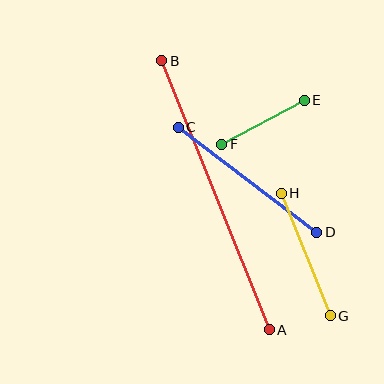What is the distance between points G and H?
The distance is approximately 132 pixels.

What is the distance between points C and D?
The distance is approximately 174 pixels.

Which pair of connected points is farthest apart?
Points A and B are farthest apart.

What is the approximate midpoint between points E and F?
The midpoint is at approximately (263, 122) pixels.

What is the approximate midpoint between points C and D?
The midpoint is at approximately (248, 180) pixels.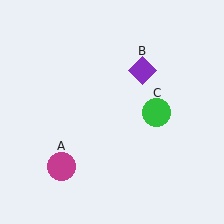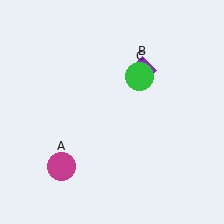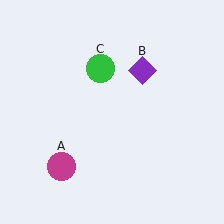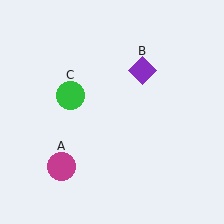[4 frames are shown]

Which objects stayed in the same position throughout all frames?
Magenta circle (object A) and purple diamond (object B) remained stationary.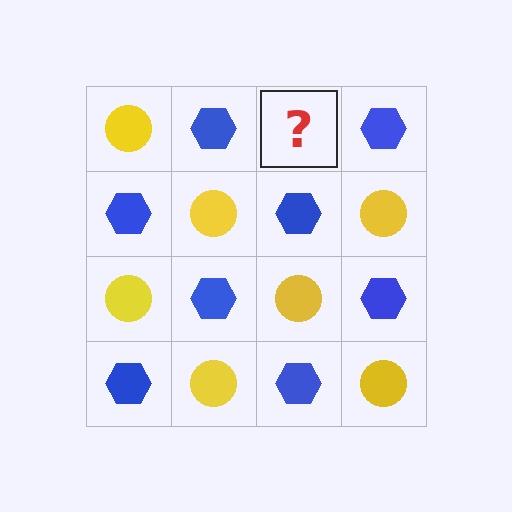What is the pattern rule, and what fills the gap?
The rule is that it alternates yellow circle and blue hexagon in a checkerboard pattern. The gap should be filled with a yellow circle.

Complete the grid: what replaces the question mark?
The question mark should be replaced with a yellow circle.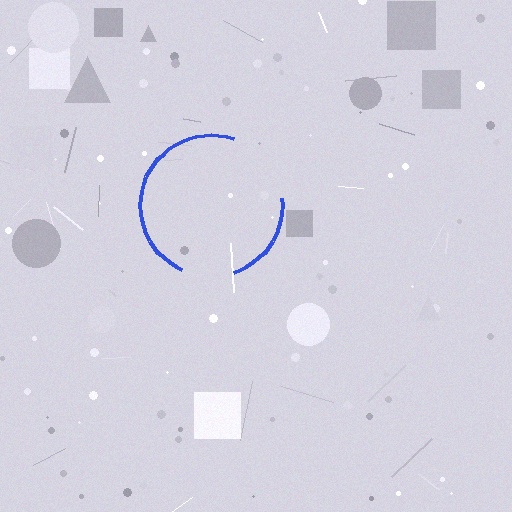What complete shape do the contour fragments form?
The contour fragments form a circle.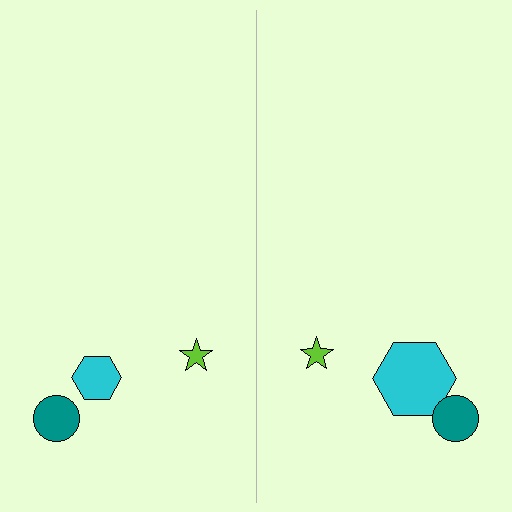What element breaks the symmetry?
The cyan hexagon on the right side has a different size than its mirror counterpart.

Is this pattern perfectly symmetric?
No, the pattern is not perfectly symmetric. The cyan hexagon on the right side has a different size than its mirror counterpart.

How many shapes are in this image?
There are 6 shapes in this image.